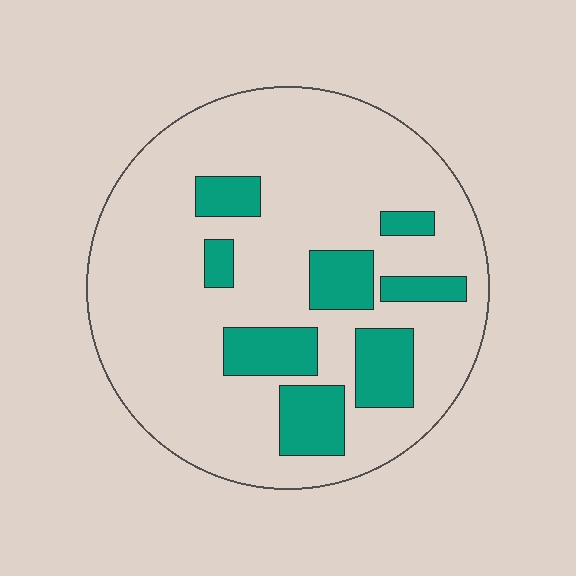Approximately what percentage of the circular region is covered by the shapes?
Approximately 20%.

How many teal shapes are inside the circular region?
8.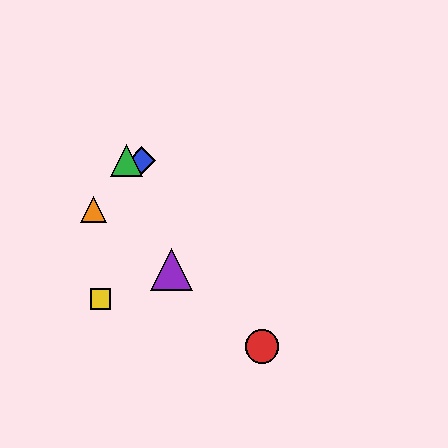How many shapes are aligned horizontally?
2 shapes (the blue diamond, the green triangle) are aligned horizontally.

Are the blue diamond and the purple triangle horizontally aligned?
No, the blue diamond is at y≈160 and the purple triangle is at y≈270.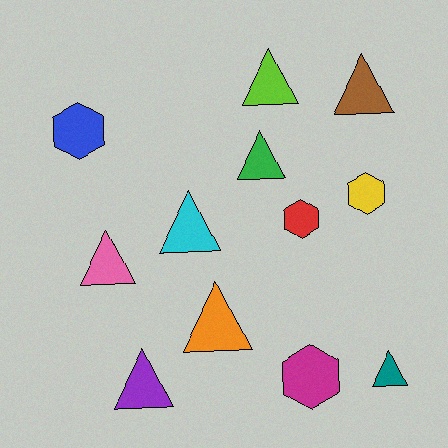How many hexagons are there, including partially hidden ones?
There are 4 hexagons.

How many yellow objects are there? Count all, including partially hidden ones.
There is 1 yellow object.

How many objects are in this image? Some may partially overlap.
There are 12 objects.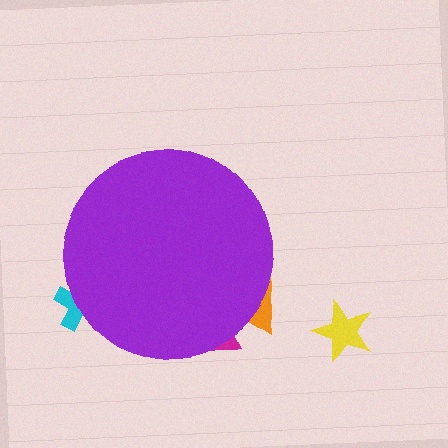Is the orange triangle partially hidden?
Yes, the orange triangle is partially hidden behind the purple circle.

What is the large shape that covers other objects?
A purple circle.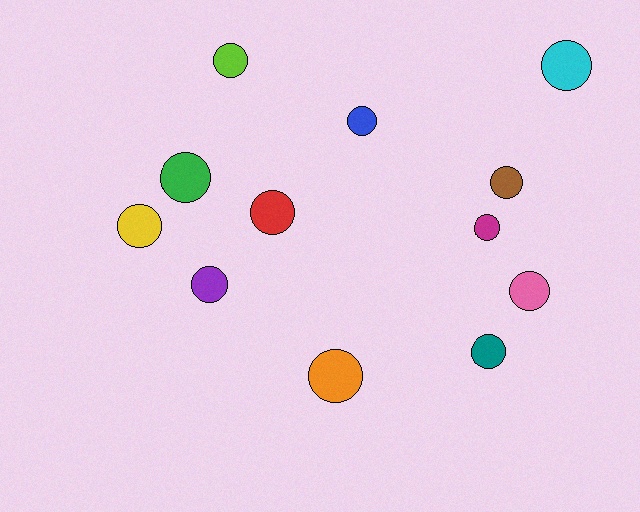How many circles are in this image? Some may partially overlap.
There are 12 circles.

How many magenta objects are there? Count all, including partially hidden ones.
There is 1 magenta object.